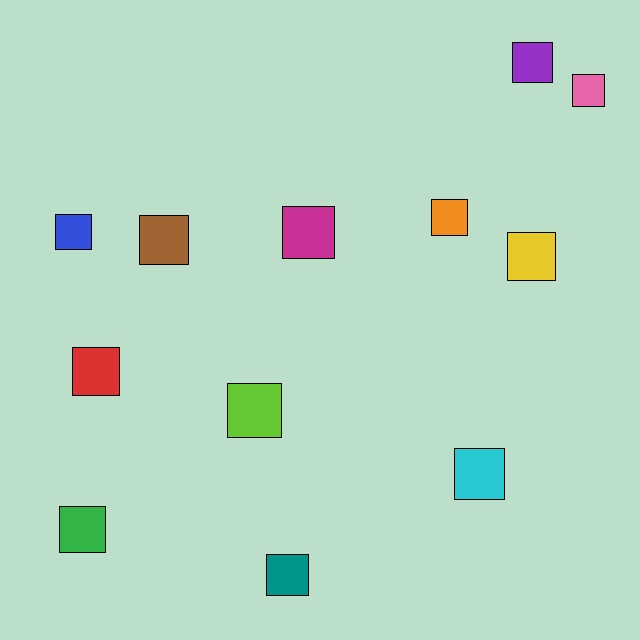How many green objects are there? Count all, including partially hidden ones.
There is 1 green object.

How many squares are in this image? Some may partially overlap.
There are 12 squares.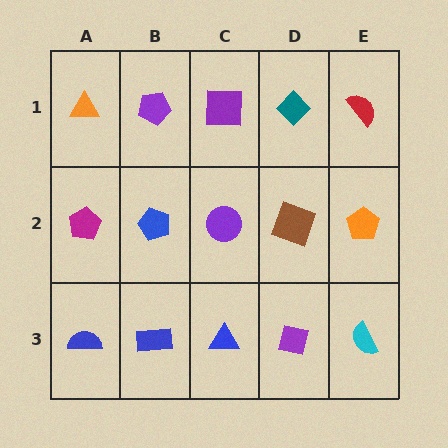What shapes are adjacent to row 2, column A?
An orange triangle (row 1, column A), a blue semicircle (row 3, column A), a blue pentagon (row 2, column B).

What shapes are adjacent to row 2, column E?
A red semicircle (row 1, column E), a cyan semicircle (row 3, column E), a brown square (row 2, column D).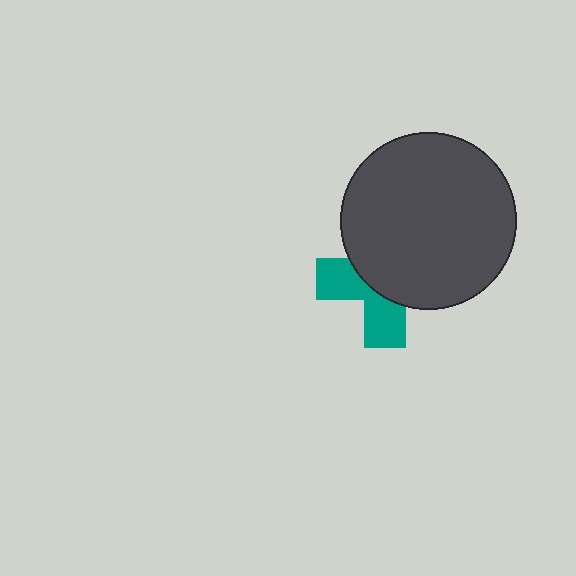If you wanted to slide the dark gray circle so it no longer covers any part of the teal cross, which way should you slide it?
Slide it toward the upper-right — that is the most direct way to separate the two shapes.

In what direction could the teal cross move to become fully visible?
The teal cross could move toward the lower-left. That would shift it out from behind the dark gray circle entirely.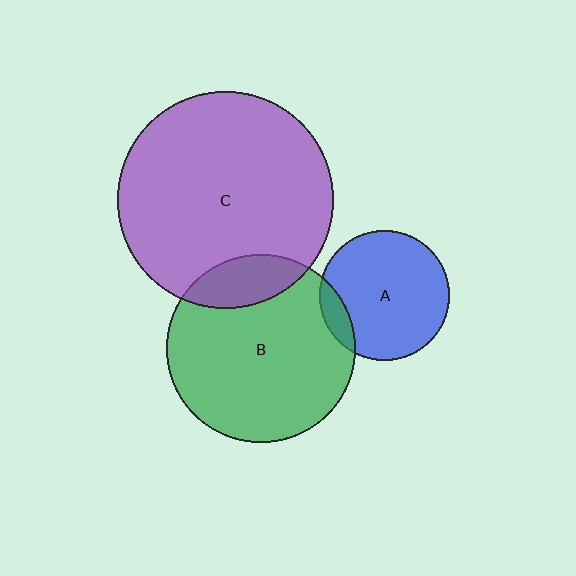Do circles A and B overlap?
Yes.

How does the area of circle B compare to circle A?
Approximately 2.1 times.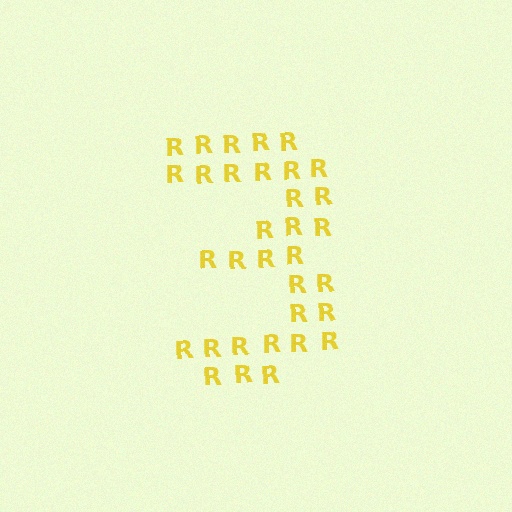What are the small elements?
The small elements are letter R's.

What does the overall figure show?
The overall figure shows the digit 3.